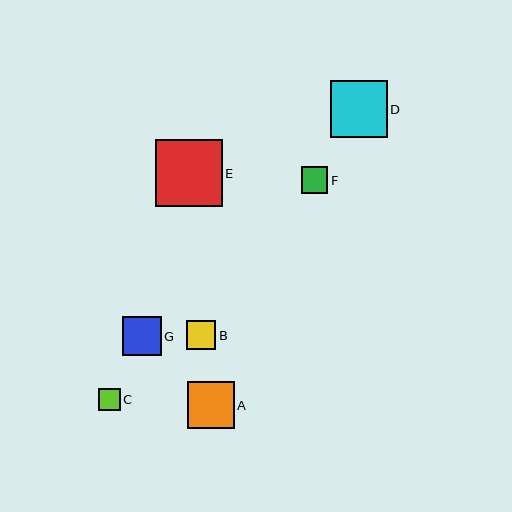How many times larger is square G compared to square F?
Square G is approximately 1.5 times the size of square F.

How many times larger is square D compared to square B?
Square D is approximately 1.9 times the size of square B.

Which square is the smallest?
Square C is the smallest with a size of approximately 21 pixels.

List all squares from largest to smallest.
From largest to smallest: E, D, A, G, B, F, C.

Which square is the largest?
Square E is the largest with a size of approximately 67 pixels.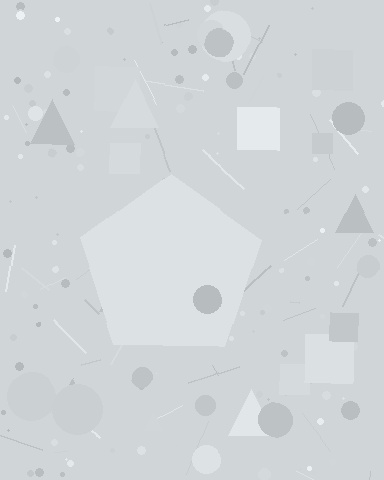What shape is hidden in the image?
A pentagon is hidden in the image.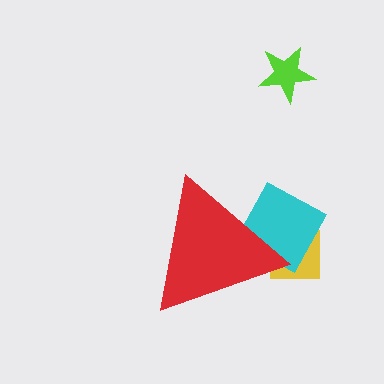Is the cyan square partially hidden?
Yes, the cyan square is partially hidden behind the red triangle.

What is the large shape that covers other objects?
A red triangle.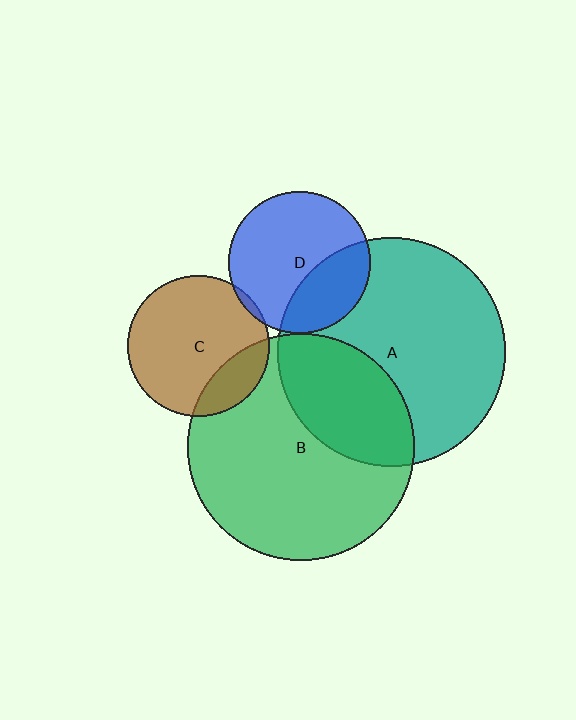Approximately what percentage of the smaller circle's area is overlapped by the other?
Approximately 30%.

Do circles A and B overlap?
Yes.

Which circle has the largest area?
Circle A (teal).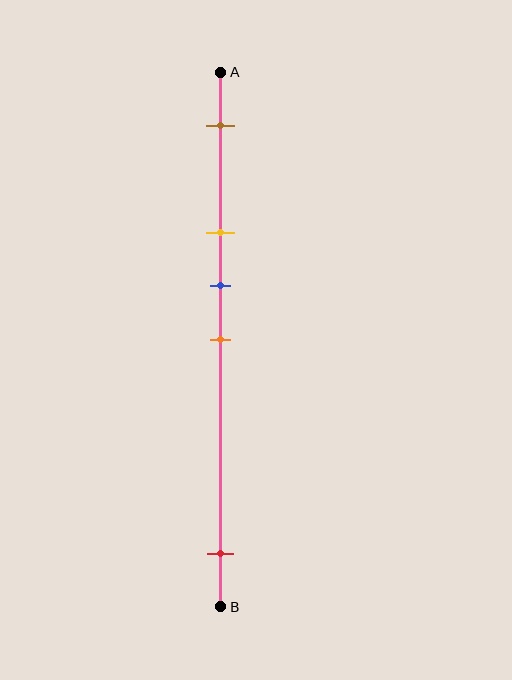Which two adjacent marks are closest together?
The blue and orange marks are the closest adjacent pair.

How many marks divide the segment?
There are 5 marks dividing the segment.